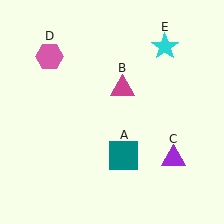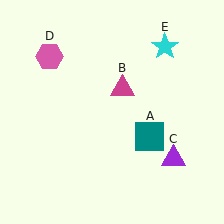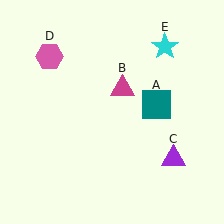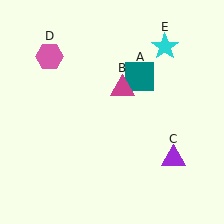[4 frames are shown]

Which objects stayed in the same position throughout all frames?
Magenta triangle (object B) and purple triangle (object C) and pink hexagon (object D) and cyan star (object E) remained stationary.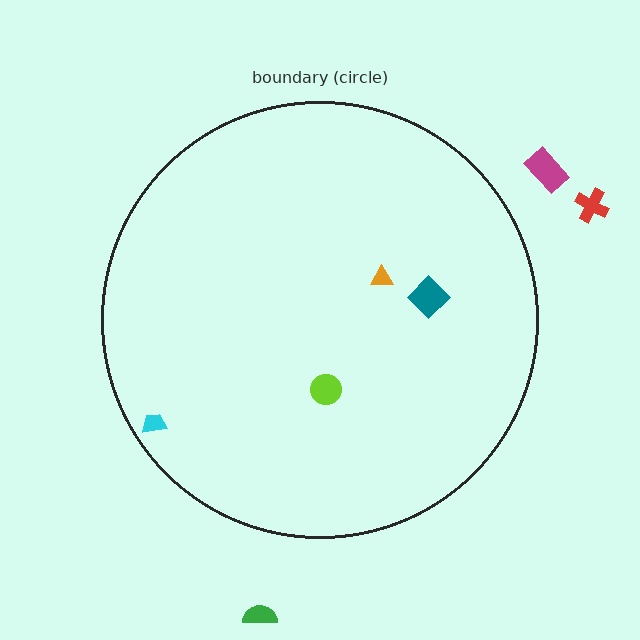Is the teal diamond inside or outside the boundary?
Inside.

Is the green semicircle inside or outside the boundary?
Outside.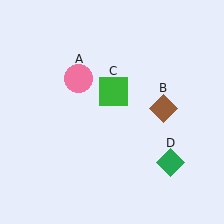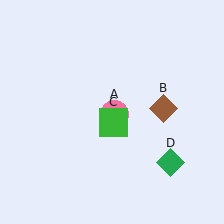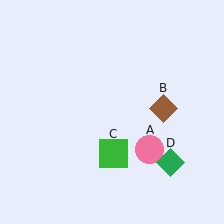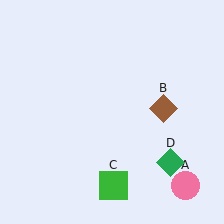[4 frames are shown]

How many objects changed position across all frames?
2 objects changed position: pink circle (object A), green square (object C).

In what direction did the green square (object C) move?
The green square (object C) moved down.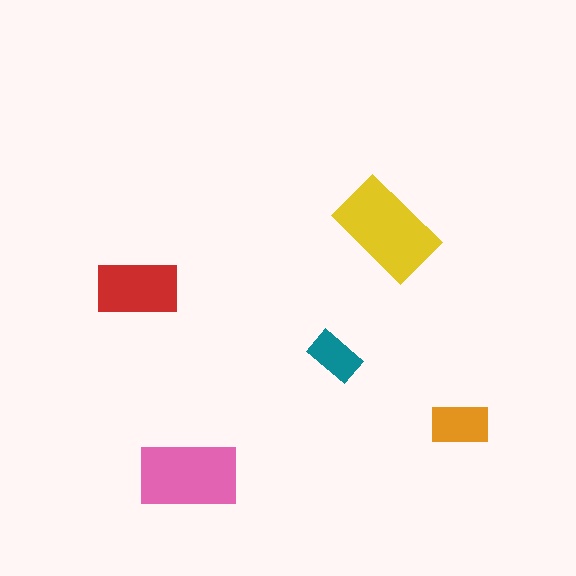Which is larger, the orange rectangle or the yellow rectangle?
The yellow one.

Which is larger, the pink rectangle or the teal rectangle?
The pink one.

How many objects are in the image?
There are 5 objects in the image.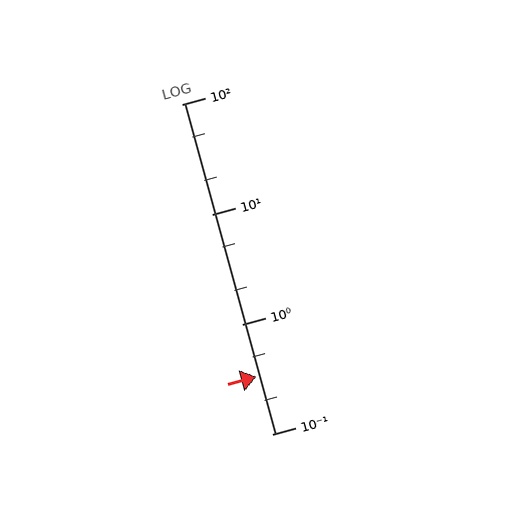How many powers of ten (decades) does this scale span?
The scale spans 3 decades, from 0.1 to 100.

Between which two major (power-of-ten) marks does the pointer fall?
The pointer is between 0.1 and 1.